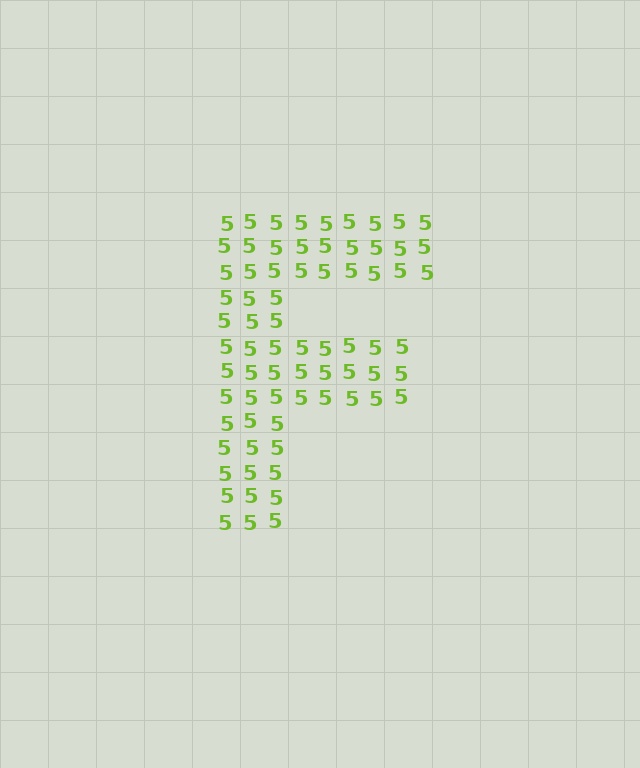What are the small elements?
The small elements are digit 5's.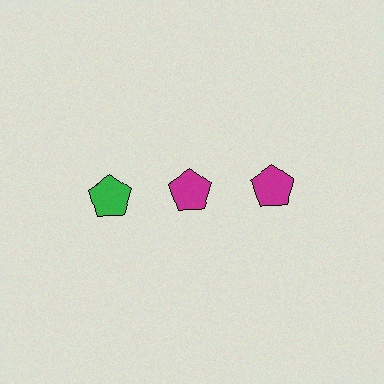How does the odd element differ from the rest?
It has a different color: green instead of magenta.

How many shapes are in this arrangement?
There are 3 shapes arranged in a grid pattern.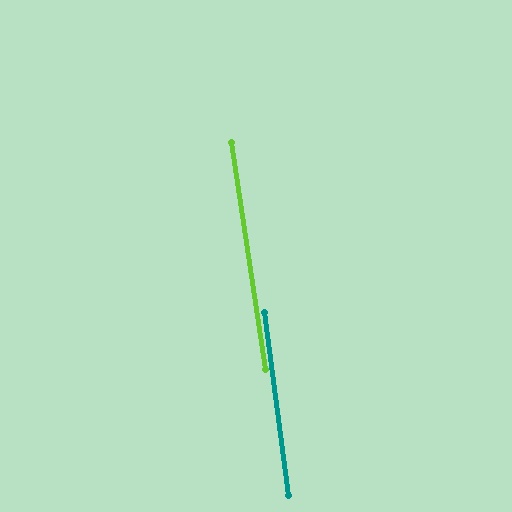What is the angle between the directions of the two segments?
Approximately 1 degree.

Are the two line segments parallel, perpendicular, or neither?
Parallel — their directions differ by only 1.1°.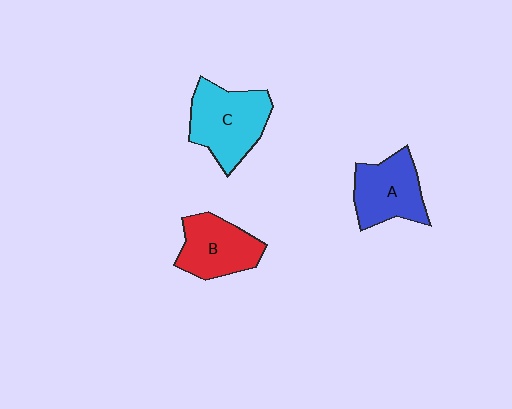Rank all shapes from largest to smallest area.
From largest to smallest: C (cyan), A (blue), B (red).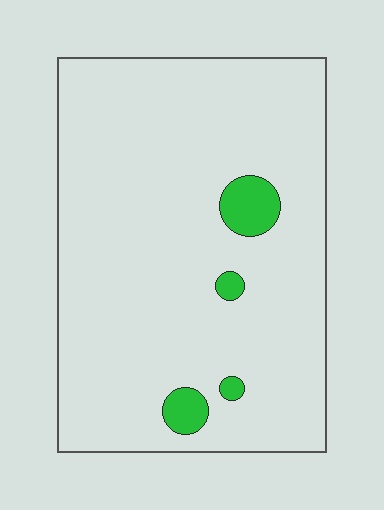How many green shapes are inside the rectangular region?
4.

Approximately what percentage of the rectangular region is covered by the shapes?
Approximately 5%.